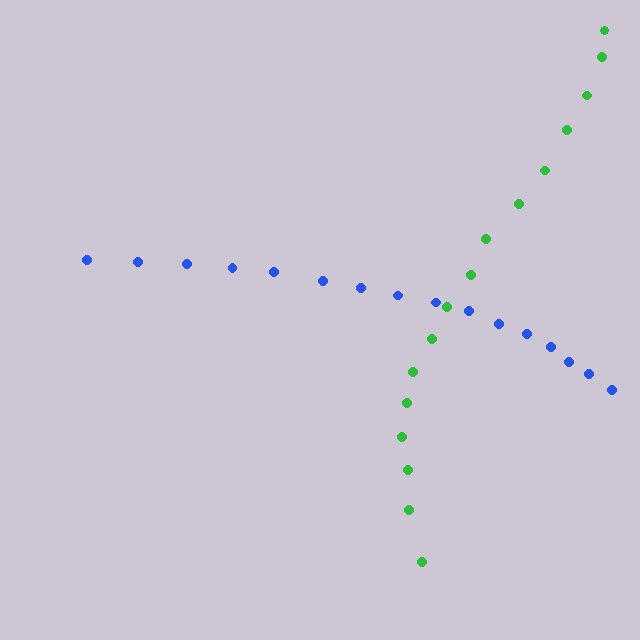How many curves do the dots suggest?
There are 2 distinct paths.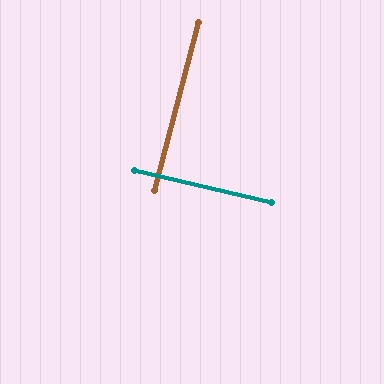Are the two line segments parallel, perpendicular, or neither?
Perpendicular — they meet at approximately 88°.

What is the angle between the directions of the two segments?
Approximately 88 degrees.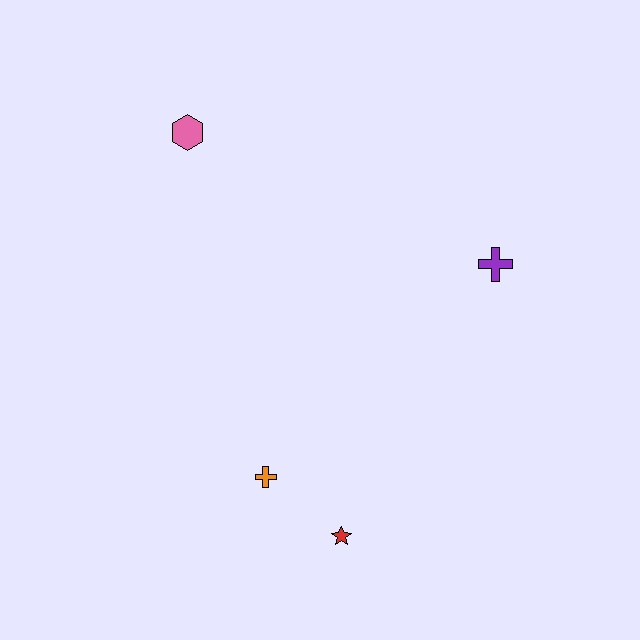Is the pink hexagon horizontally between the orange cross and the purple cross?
No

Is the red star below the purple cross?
Yes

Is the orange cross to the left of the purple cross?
Yes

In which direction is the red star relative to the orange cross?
The red star is to the right of the orange cross.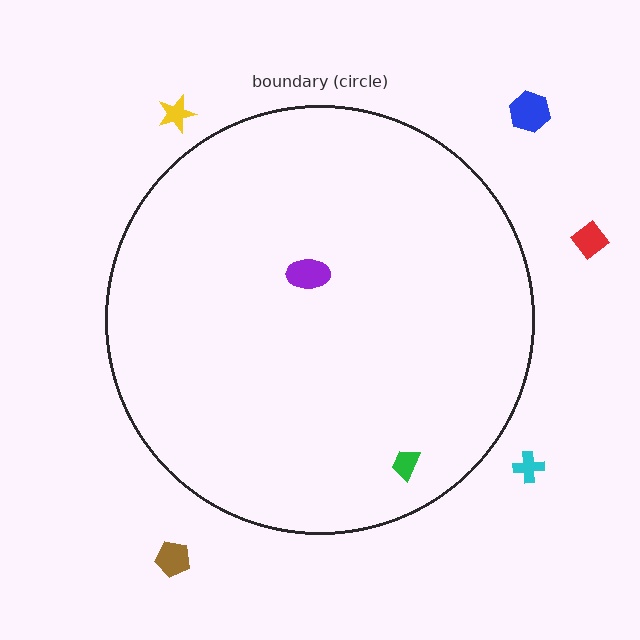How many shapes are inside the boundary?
2 inside, 5 outside.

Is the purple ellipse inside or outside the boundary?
Inside.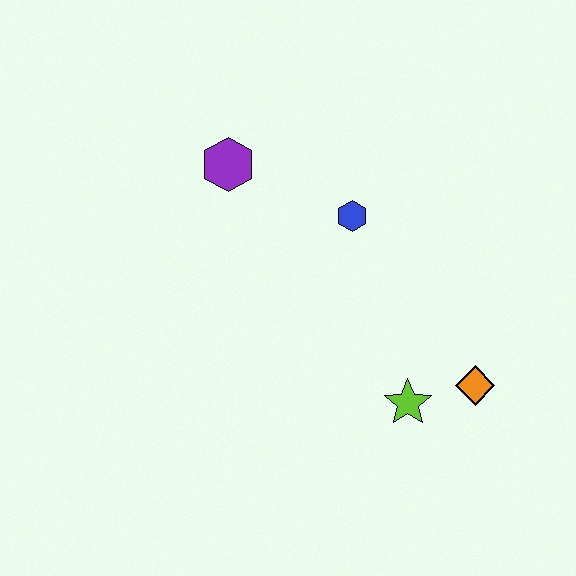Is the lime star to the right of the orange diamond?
No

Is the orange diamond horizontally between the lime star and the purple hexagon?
No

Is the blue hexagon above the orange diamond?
Yes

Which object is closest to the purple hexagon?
The blue hexagon is closest to the purple hexagon.